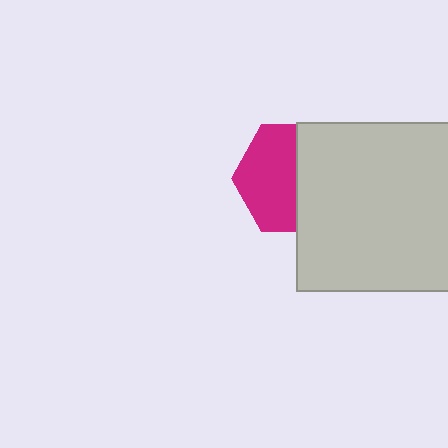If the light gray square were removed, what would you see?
You would see the complete magenta hexagon.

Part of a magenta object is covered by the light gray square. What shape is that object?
It is a hexagon.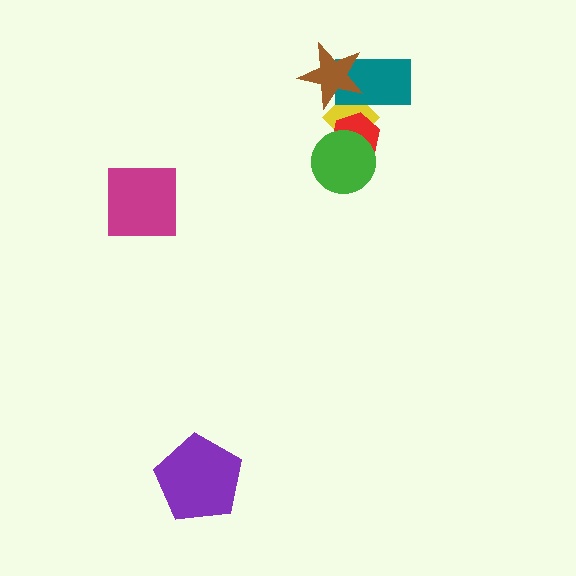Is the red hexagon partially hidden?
Yes, it is partially covered by another shape.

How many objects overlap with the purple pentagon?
0 objects overlap with the purple pentagon.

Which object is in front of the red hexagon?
The green circle is in front of the red hexagon.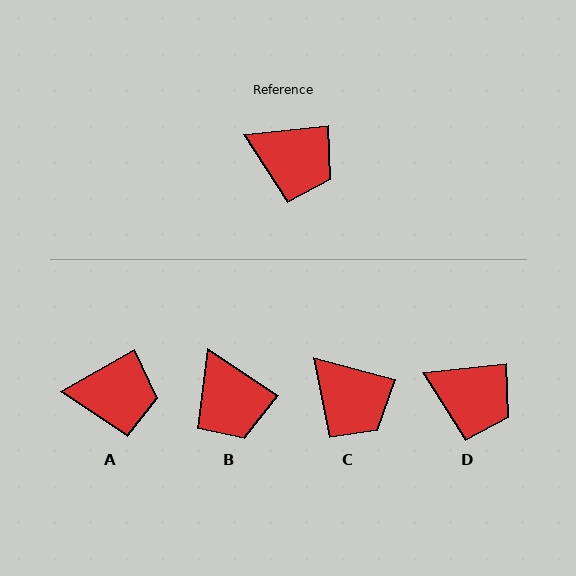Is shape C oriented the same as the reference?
No, it is off by about 21 degrees.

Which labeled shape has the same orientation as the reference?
D.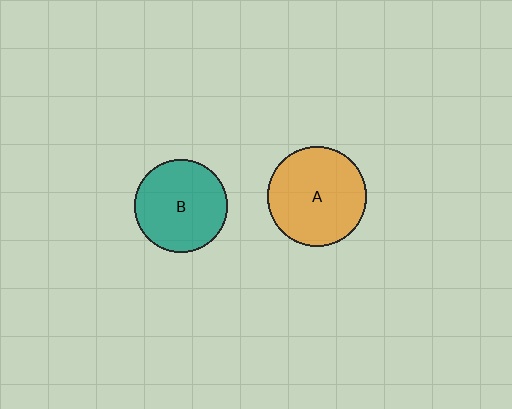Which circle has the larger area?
Circle A (orange).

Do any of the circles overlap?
No, none of the circles overlap.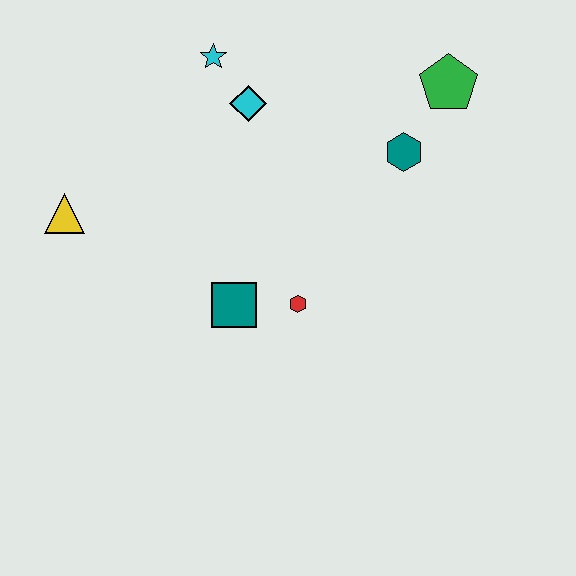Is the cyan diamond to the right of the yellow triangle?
Yes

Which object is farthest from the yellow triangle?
The green pentagon is farthest from the yellow triangle.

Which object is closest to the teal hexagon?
The green pentagon is closest to the teal hexagon.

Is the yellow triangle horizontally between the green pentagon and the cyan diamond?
No